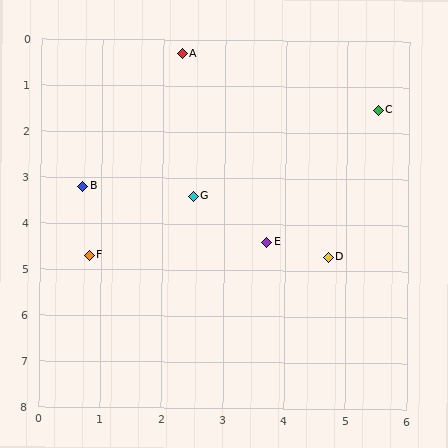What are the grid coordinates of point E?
Point E is at approximately (3.7, 4.4).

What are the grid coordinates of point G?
Point G is at approximately (2.5, 3.4).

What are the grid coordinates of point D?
Point D is at approximately (4.7, 4.7).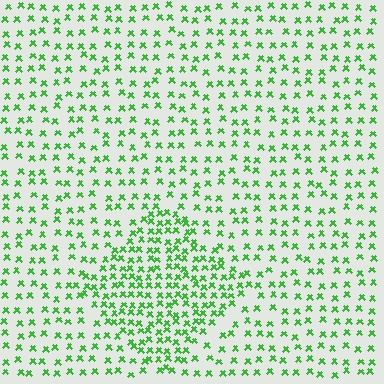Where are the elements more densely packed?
The elements are more densely packed inside the diamond boundary.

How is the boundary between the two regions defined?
The boundary is defined by a change in element density (approximately 1.9x ratio). All elements are the same color, size, and shape.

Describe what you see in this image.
The image contains small green elements arranged at two different densities. A diamond-shaped region is visible where the elements are more densely packed than the surrounding area.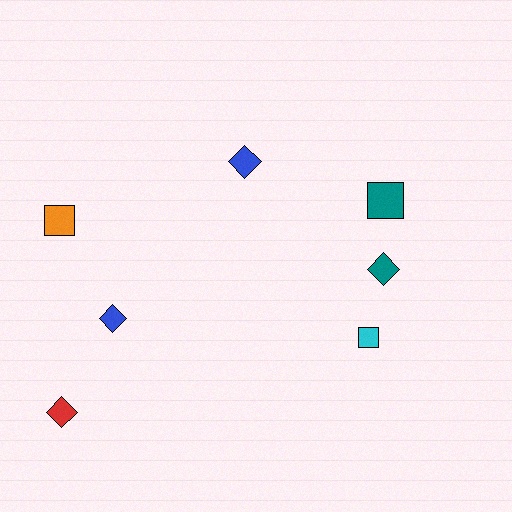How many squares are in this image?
There are 3 squares.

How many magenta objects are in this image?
There are no magenta objects.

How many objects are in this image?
There are 7 objects.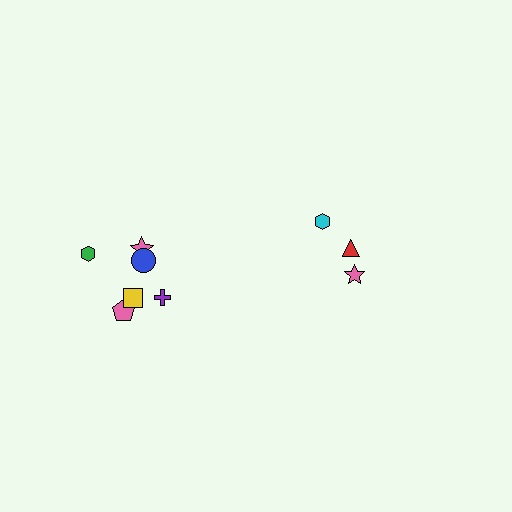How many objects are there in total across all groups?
There are 9 objects.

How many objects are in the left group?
There are 6 objects.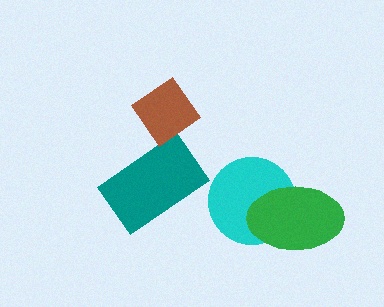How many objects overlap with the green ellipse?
1 object overlaps with the green ellipse.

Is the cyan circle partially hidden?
Yes, it is partially covered by another shape.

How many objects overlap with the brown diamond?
1 object overlaps with the brown diamond.